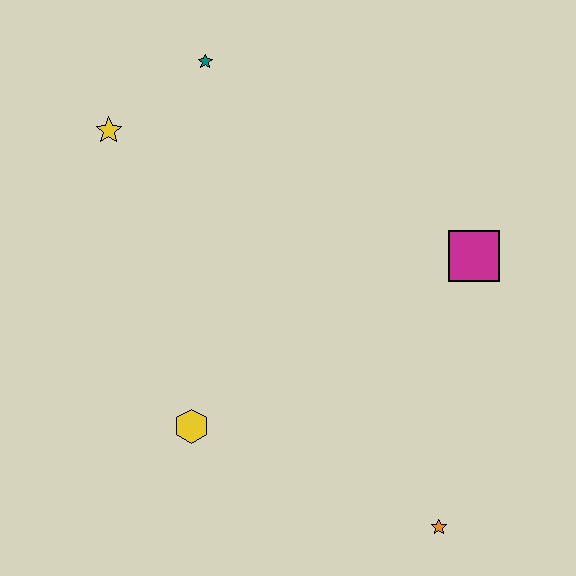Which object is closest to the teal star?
The yellow star is closest to the teal star.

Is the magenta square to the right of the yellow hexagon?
Yes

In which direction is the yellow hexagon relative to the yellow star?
The yellow hexagon is below the yellow star.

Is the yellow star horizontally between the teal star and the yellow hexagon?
No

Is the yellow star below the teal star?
Yes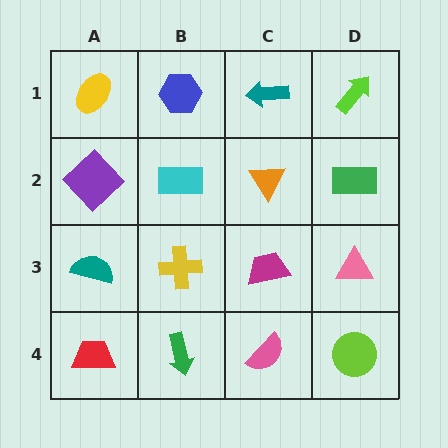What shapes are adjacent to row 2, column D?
A lime arrow (row 1, column D), a pink triangle (row 3, column D), an orange triangle (row 2, column C).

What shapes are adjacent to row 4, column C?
A magenta trapezoid (row 3, column C), a green arrow (row 4, column B), a lime circle (row 4, column D).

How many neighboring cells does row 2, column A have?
3.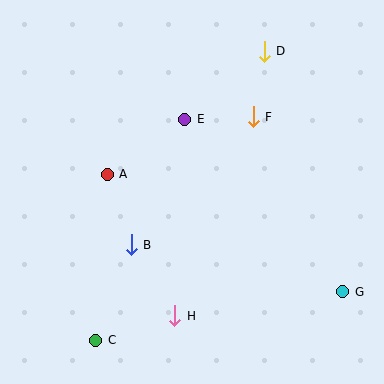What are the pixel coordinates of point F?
Point F is at (253, 117).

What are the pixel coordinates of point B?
Point B is at (131, 245).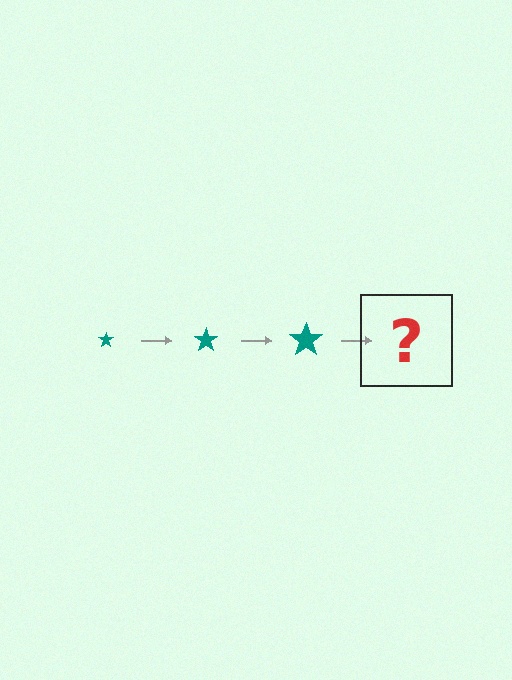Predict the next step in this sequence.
The next step is a teal star, larger than the previous one.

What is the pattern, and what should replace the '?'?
The pattern is that the star gets progressively larger each step. The '?' should be a teal star, larger than the previous one.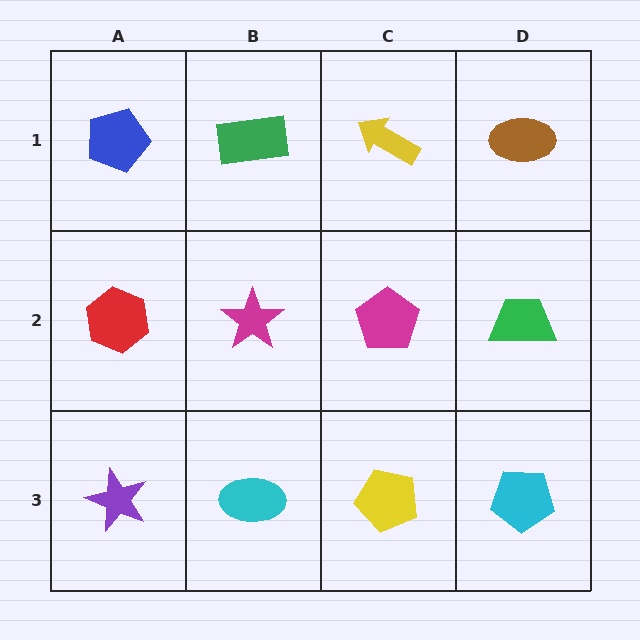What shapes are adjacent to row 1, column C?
A magenta pentagon (row 2, column C), a green rectangle (row 1, column B), a brown ellipse (row 1, column D).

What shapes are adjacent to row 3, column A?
A red hexagon (row 2, column A), a cyan ellipse (row 3, column B).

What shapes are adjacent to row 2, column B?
A green rectangle (row 1, column B), a cyan ellipse (row 3, column B), a red hexagon (row 2, column A), a magenta pentagon (row 2, column C).